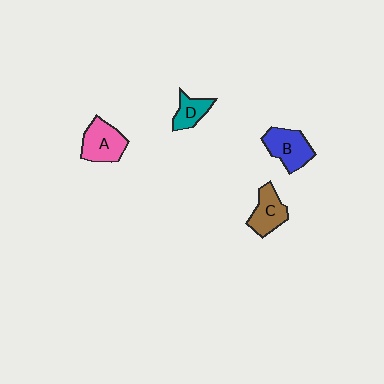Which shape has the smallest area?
Shape D (teal).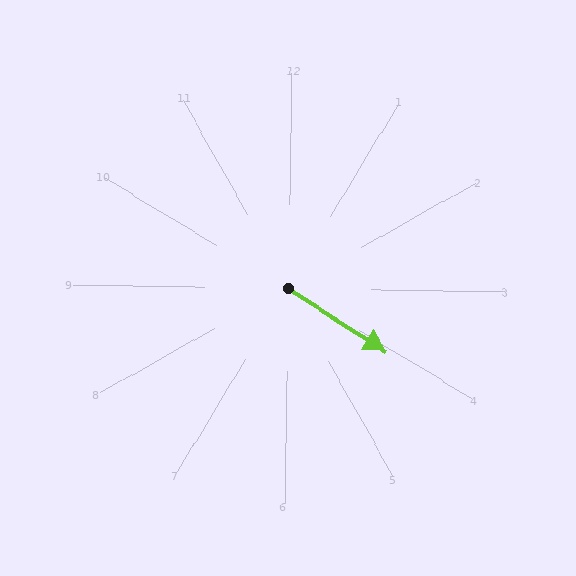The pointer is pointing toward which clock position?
Roughly 4 o'clock.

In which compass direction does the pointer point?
Southeast.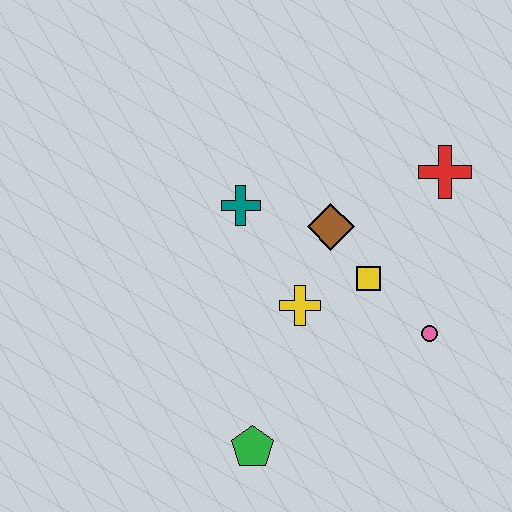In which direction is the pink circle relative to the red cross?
The pink circle is below the red cross.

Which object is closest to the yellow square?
The brown diamond is closest to the yellow square.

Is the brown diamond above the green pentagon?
Yes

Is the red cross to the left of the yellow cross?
No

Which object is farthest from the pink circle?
The teal cross is farthest from the pink circle.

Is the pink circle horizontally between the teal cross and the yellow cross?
No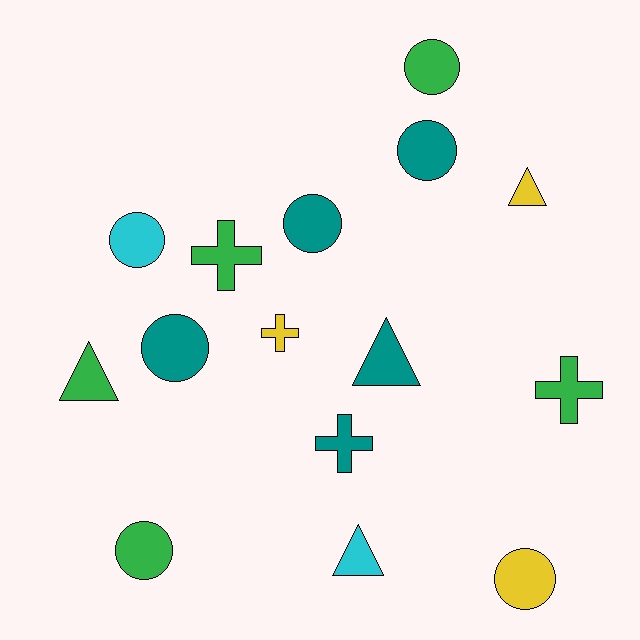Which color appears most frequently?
Green, with 5 objects.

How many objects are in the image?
There are 15 objects.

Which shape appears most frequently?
Circle, with 7 objects.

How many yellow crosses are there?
There is 1 yellow cross.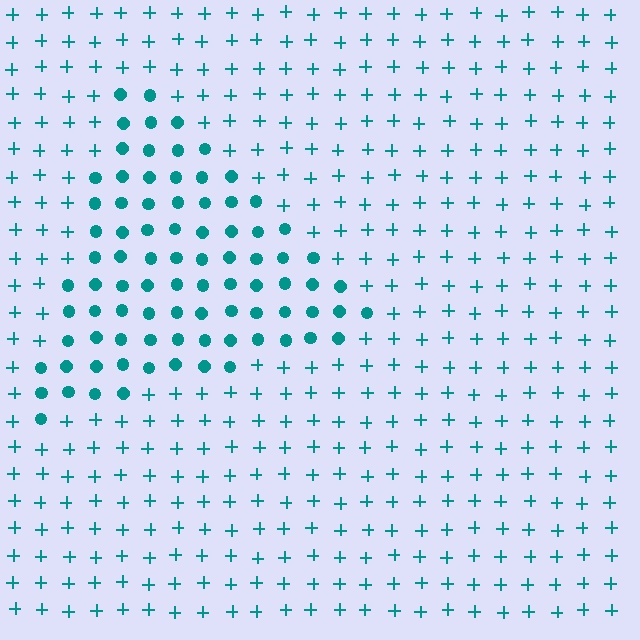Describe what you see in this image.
The image is filled with small teal elements arranged in a uniform grid. A triangle-shaped region contains circles, while the surrounding area contains plus signs. The boundary is defined purely by the change in element shape.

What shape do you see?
I see a triangle.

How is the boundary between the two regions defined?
The boundary is defined by a change in element shape: circles inside vs. plus signs outside. All elements share the same color and spacing.